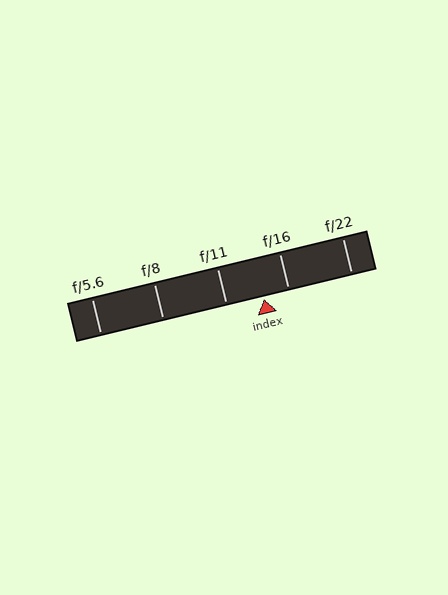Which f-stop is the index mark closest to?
The index mark is closest to f/16.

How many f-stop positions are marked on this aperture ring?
There are 5 f-stop positions marked.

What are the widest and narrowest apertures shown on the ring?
The widest aperture shown is f/5.6 and the narrowest is f/22.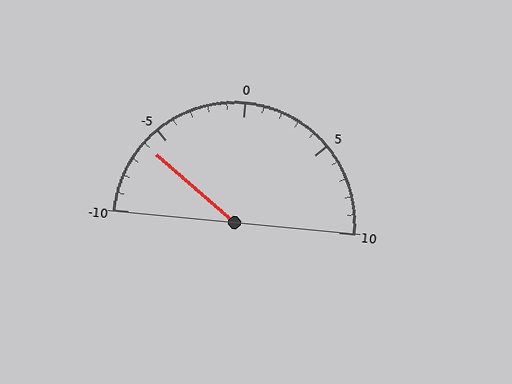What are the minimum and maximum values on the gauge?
The gauge ranges from -10 to 10.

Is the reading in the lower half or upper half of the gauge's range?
The reading is in the lower half of the range (-10 to 10).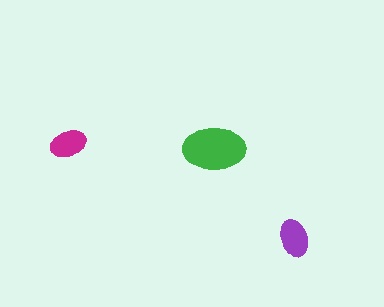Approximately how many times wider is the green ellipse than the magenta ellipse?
About 1.5 times wider.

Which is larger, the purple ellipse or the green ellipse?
The green one.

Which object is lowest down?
The purple ellipse is bottommost.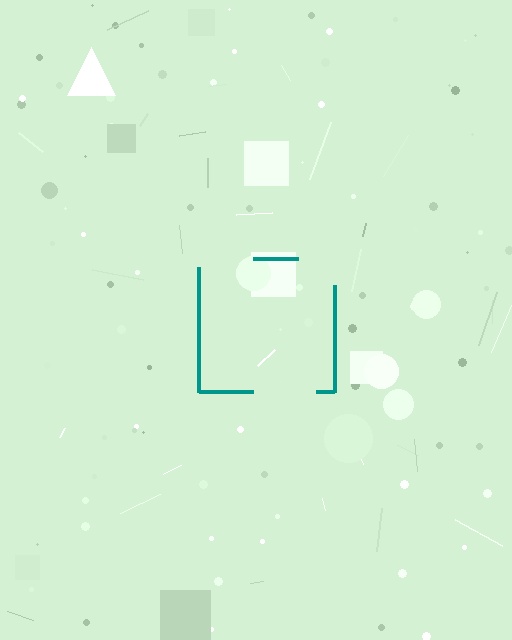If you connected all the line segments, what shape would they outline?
They would outline a square.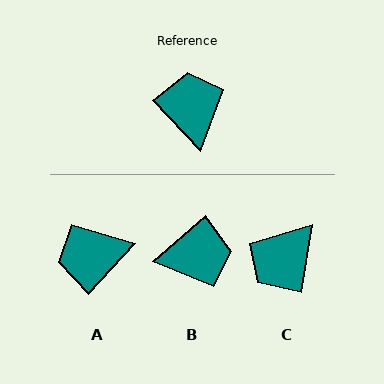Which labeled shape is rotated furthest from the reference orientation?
C, about 128 degrees away.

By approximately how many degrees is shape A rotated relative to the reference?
Approximately 94 degrees counter-clockwise.